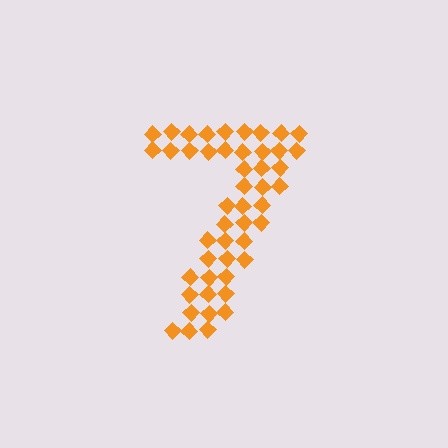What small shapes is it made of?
It is made of small diamonds.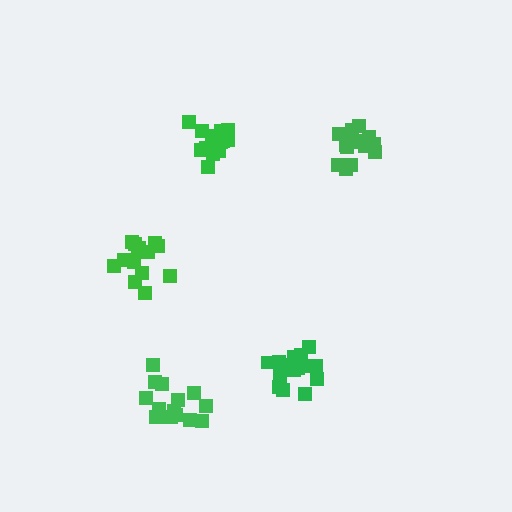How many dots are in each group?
Group 1: 14 dots, Group 2: 16 dots, Group 3: 16 dots, Group 4: 15 dots, Group 5: 16 dots (77 total).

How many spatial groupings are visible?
There are 5 spatial groupings.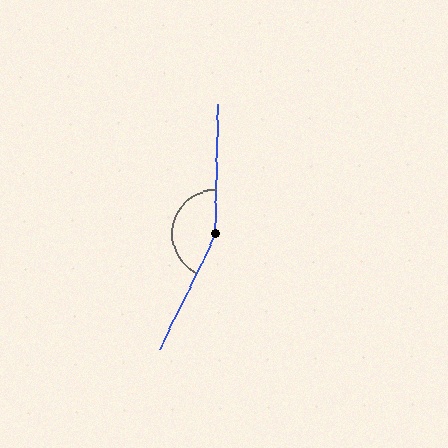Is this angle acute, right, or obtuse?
It is obtuse.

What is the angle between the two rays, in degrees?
Approximately 156 degrees.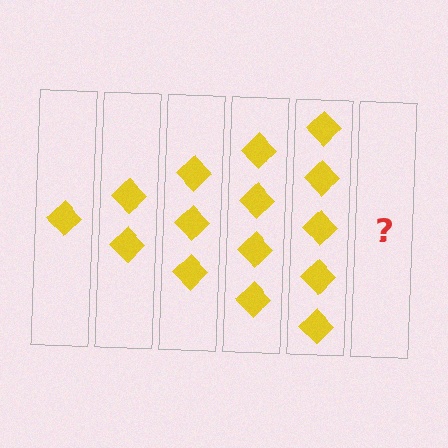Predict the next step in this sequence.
The next step is 6 diamonds.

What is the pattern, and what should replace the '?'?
The pattern is that each step adds one more diamond. The '?' should be 6 diamonds.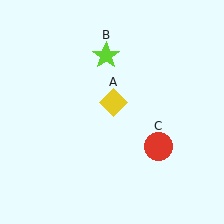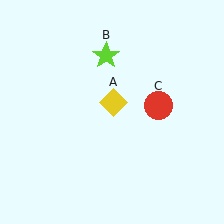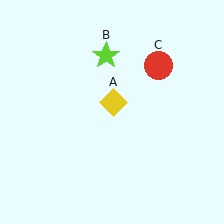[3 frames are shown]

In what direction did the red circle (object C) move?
The red circle (object C) moved up.